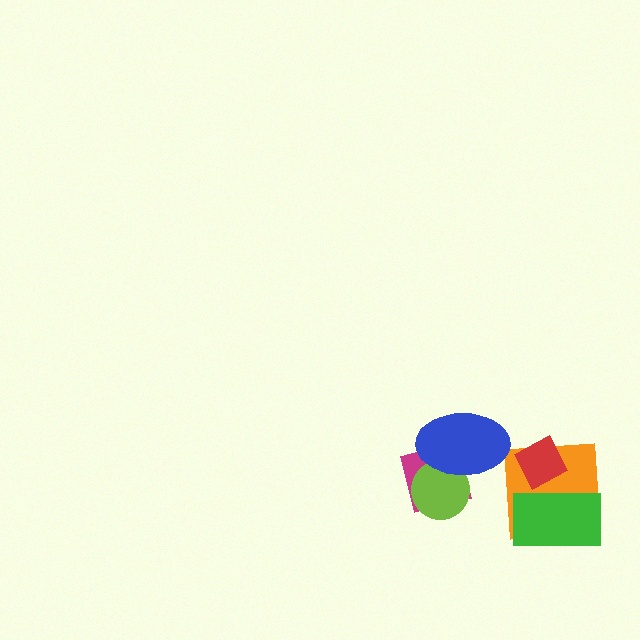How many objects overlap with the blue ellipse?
2 objects overlap with the blue ellipse.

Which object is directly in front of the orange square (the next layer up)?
The red diamond is directly in front of the orange square.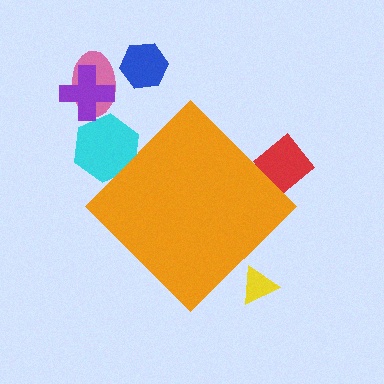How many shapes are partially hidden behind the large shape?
3 shapes are partially hidden.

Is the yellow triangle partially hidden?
Yes, the yellow triangle is partially hidden behind the orange diamond.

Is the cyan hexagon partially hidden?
Yes, the cyan hexagon is partially hidden behind the orange diamond.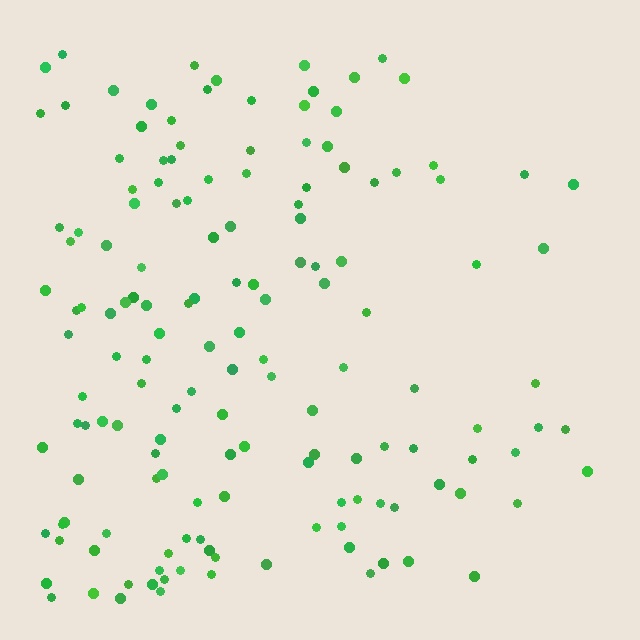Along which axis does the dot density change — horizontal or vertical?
Horizontal.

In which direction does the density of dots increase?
From right to left, with the left side densest.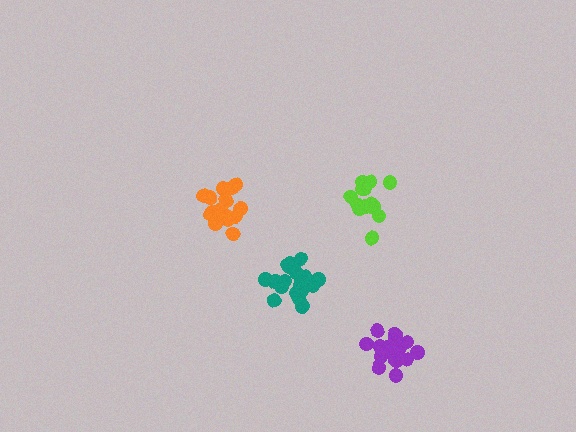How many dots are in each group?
Group 1: 21 dots, Group 2: 19 dots, Group 3: 15 dots, Group 4: 17 dots (72 total).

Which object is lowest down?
The purple cluster is bottommost.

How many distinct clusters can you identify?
There are 4 distinct clusters.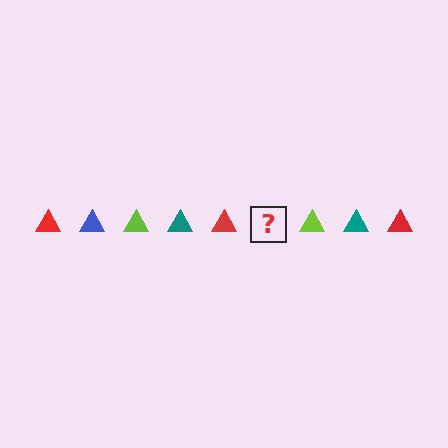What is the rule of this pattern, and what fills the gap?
The rule is that the pattern cycles through red, blue, lime, teal triangles. The gap should be filled with a blue triangle.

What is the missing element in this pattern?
The missing element is a blue triangle.